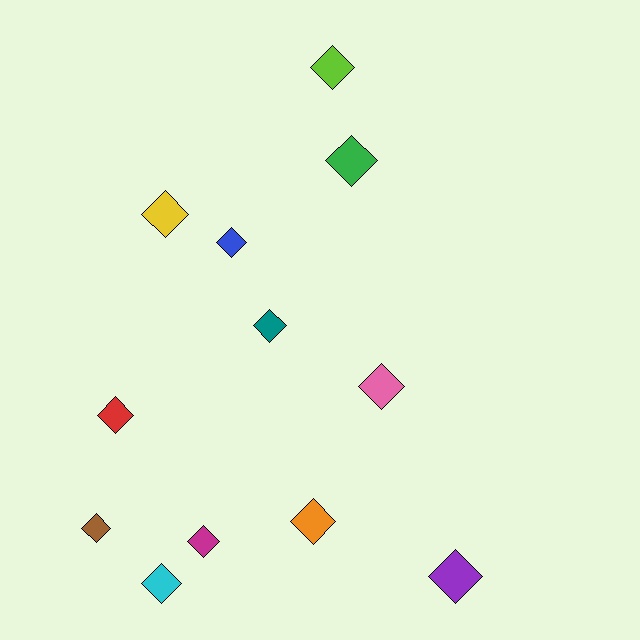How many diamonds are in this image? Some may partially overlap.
There are 12 diamonds.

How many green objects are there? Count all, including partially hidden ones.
There is 1 green object.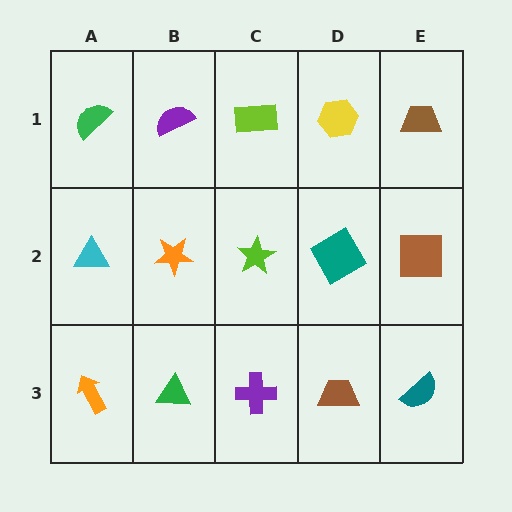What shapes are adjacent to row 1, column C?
A lime star (row 2, column C), a purple semicircle (row 1, column B), a yellow hexagon (row 1, column D).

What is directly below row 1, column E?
A brown square.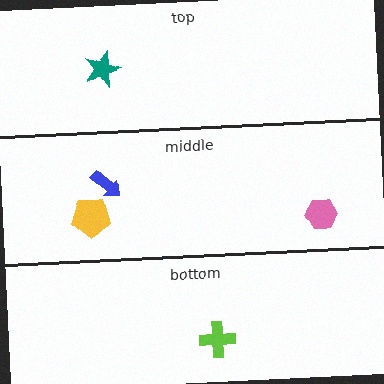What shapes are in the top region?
The teal star.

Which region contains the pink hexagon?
The middle region.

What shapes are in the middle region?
The pink hexagon, the blue arrow, the yellow pentagon.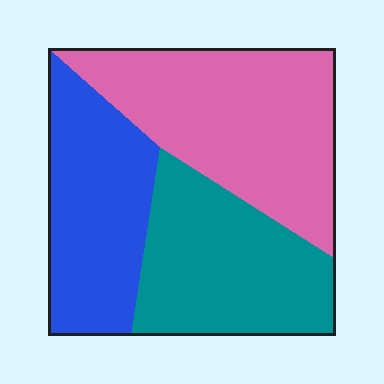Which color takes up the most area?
Pink, at roughly 40%.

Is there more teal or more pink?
Pink.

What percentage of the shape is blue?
Blue takes up about one quarter (1/4) of the shape.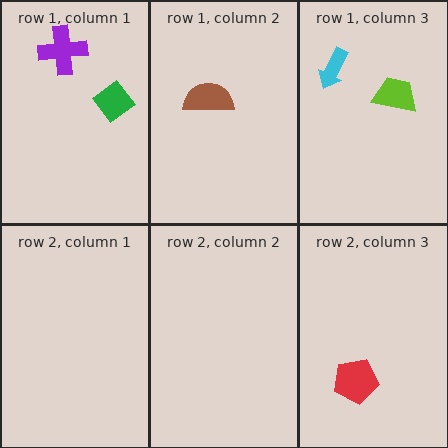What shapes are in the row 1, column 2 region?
The brown semicircle.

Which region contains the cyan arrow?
The row 1, column 3 region.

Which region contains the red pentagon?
The row 2, column 3 region.